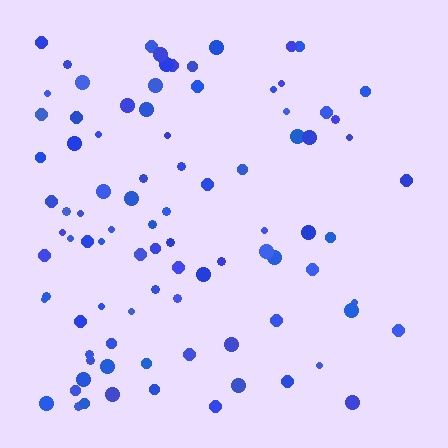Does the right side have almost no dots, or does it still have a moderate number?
Still a moderate number, just noticeably fewer than the left.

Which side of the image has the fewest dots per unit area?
The right.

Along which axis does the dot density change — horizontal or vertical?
Horizontal.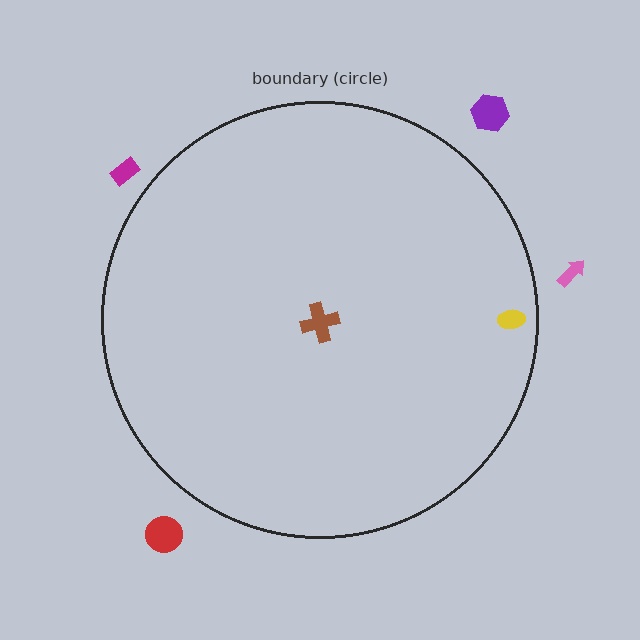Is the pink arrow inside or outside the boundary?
Outside.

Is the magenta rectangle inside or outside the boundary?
Outside.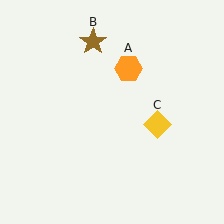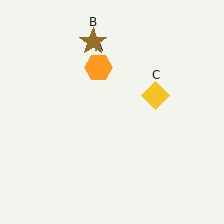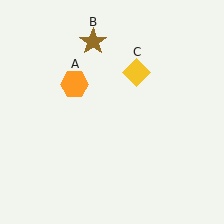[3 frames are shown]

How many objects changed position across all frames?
2 objects changed position: orange hexagon (object A), yellow diamond (object C).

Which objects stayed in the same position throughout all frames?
Brown star (object B) remained stationary.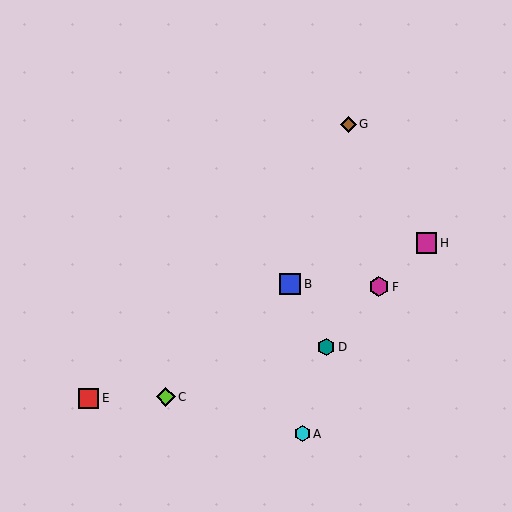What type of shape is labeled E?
Shape E is a red square.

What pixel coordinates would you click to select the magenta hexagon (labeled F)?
Click at (379, 287) to select the magenta hexagon F.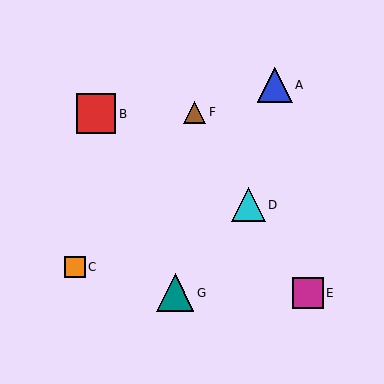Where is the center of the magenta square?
The center of the magenta square is at (308, 293).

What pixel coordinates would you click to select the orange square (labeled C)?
Click at (75, 267) to select the orange square C.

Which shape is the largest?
The red square (labeled B) is the largest.